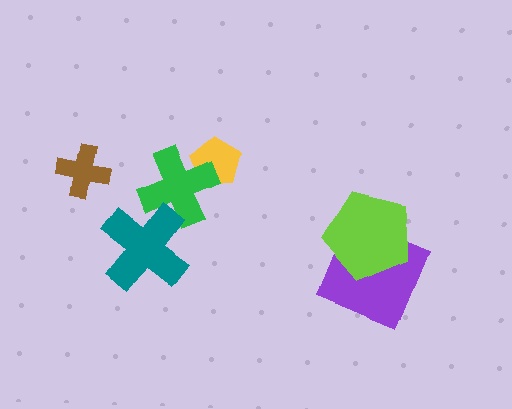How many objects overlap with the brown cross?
0 objects overlap with the brown cross.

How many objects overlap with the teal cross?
1 object overlaps with the teal cross.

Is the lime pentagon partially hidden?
No, no other shape covers it.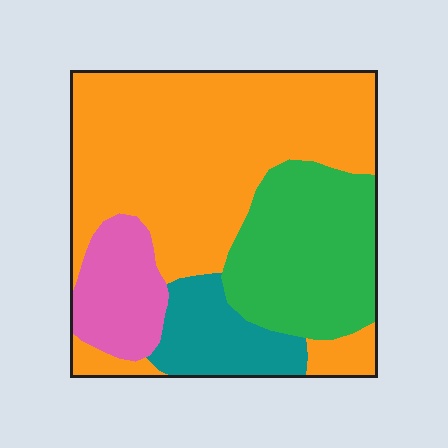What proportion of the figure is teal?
Teal takes up about one tenth (1/10) of the figure.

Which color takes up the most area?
Orange, at roughly 55%.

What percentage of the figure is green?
Green covers about 25% of the figure.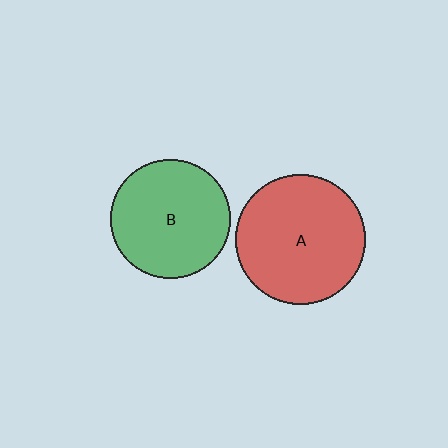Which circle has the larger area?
Circle A (red).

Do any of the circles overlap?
No, none of the circles overlap.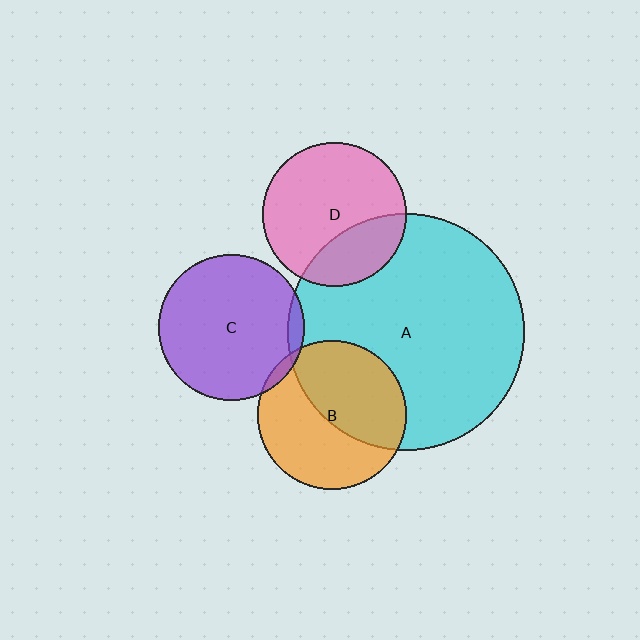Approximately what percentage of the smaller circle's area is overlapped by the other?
Approximately 50%.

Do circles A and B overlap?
Yes.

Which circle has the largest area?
Circle A (cyan).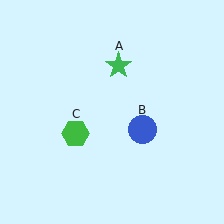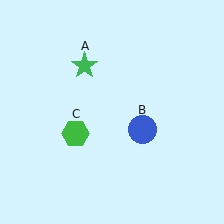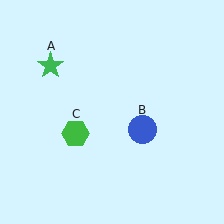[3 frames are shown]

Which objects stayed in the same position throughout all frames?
Blue circle (object B) and green hexagon (object C) remained stationary.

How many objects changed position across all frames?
1 object changed position: green star (object A).